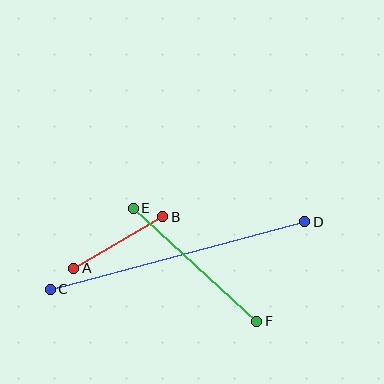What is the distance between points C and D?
The distance is approximately 263 pixels.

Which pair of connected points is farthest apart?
Points C and D are farthest apart.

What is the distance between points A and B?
The distance is approximately 103 pixels.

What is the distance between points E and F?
The distance is approximately 167 pixels.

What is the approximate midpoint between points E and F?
The midpoint is at approximately (195, 265) pixels.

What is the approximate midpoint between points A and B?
The midpoint is at approximately (118, 243) pixels.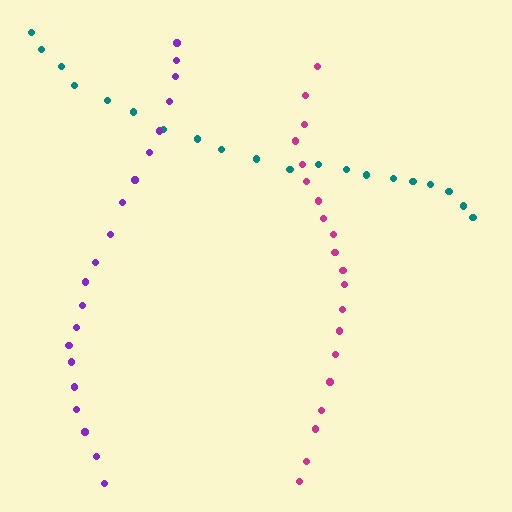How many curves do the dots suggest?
There are 3 distinct paths.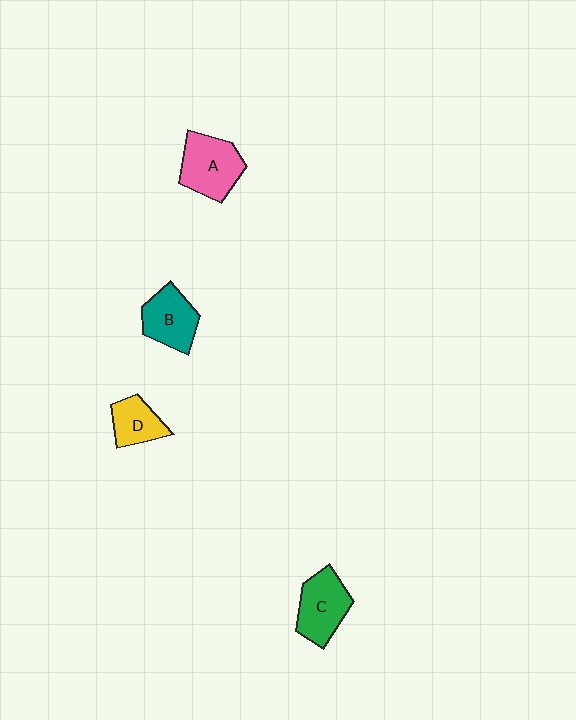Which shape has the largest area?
Shape A (pink).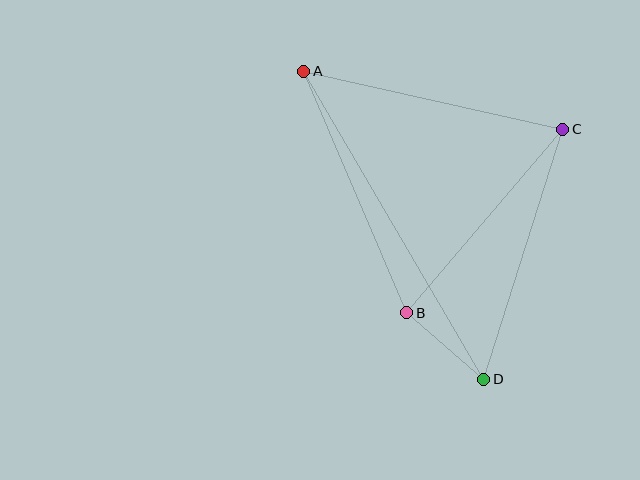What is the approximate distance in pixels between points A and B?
The distance between A and B is approximately 263 pixels.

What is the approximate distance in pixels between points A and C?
The distance between A and C is approximately 265 pixels.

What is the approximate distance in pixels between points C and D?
The distance between C and D is approximately 263 pixels.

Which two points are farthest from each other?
Points A and D are farthest from each other.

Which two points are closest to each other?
Points B and D are closest to each other.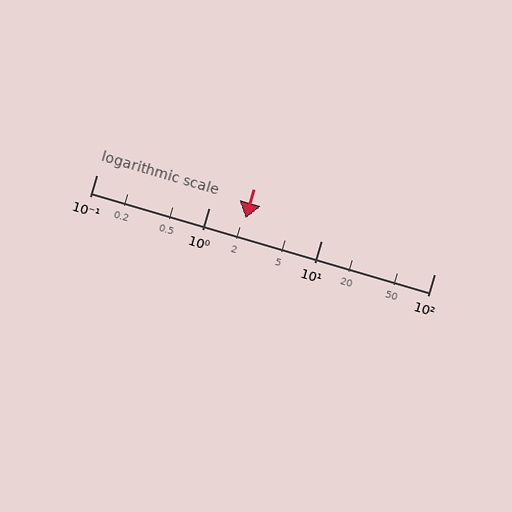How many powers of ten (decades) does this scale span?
The scale spans 3 decades, from 0.1 to 100.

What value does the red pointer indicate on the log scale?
The pointer indicates approximately 2.1.